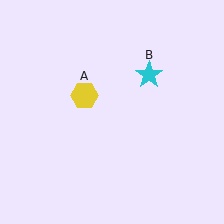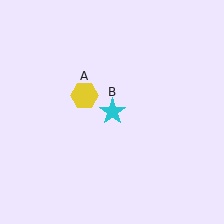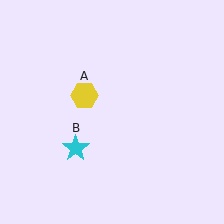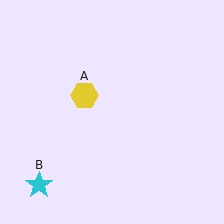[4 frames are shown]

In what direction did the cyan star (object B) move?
The cyan star (object B) moved down and to the left.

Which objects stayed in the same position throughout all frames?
Yellow hexagon (object A) remained stationary.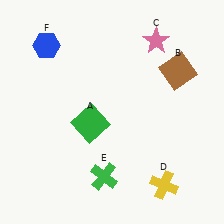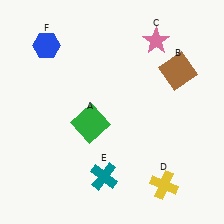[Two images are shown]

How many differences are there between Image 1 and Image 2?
There is 1 difference between the two images.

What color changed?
The cross (E) changed from green in Image 1 to teal in Image 2.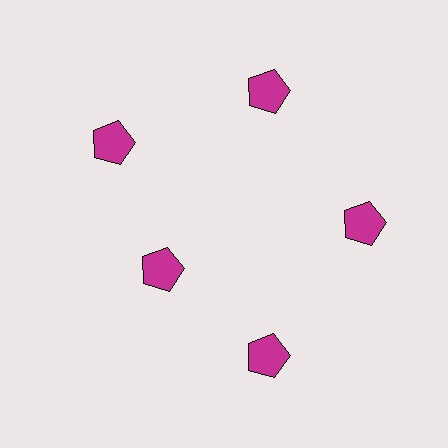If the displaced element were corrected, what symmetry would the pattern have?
It would have 5-fold rotational symmetry — the pattern would map onto itself every 72 degrees.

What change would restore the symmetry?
The symmetry would be restored by moving it outward, back onto the ring so that all 5 pentagons sit at equal angles and equal distance from the center.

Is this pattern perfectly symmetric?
No. The 5 magenta pentagons are arranged in a ring, but one element near the 8 o'clock position is pulled inward toward the center, breaking the 5-fold rotational symmetry.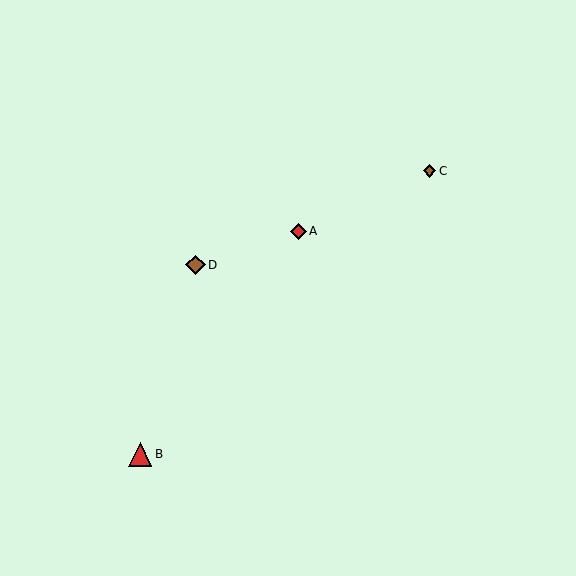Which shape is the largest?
The red triangle (labeled B) is the largest.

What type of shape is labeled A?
Shape A is a red diamond.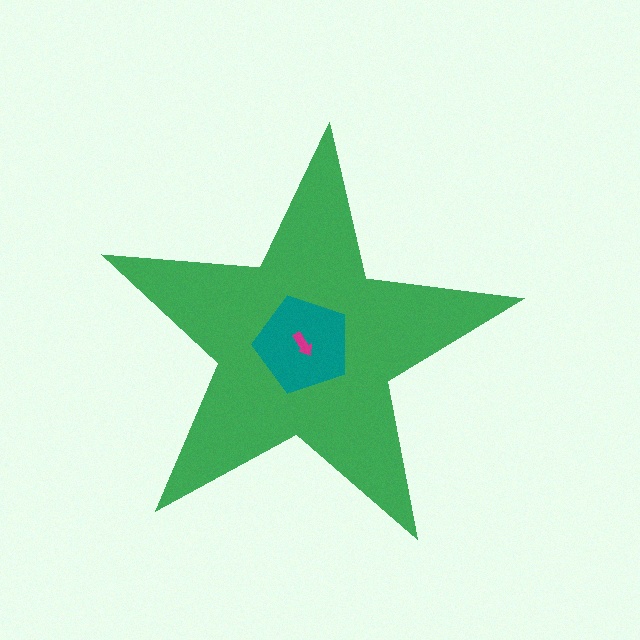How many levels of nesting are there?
3.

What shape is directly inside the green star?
The teal pentagon.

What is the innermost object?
The magenta arrow.